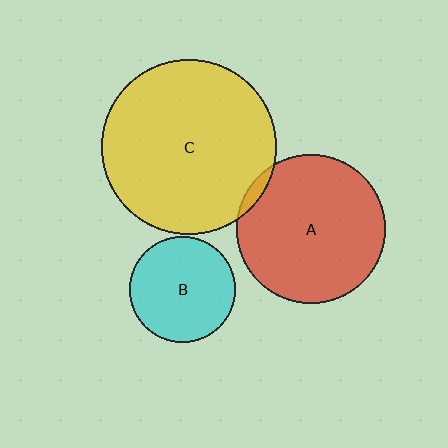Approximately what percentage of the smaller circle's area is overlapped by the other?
Approximately 5%.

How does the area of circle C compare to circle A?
Approximately 1.4 times.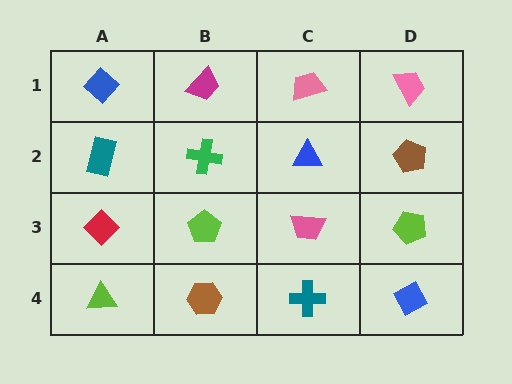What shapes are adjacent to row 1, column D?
A brown pentagon (row 2, column D), a pink trapezoid (row 1, column C).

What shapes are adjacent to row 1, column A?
A teal rectangle (row 2, column A), a magenta trapezoid (row 1, column B).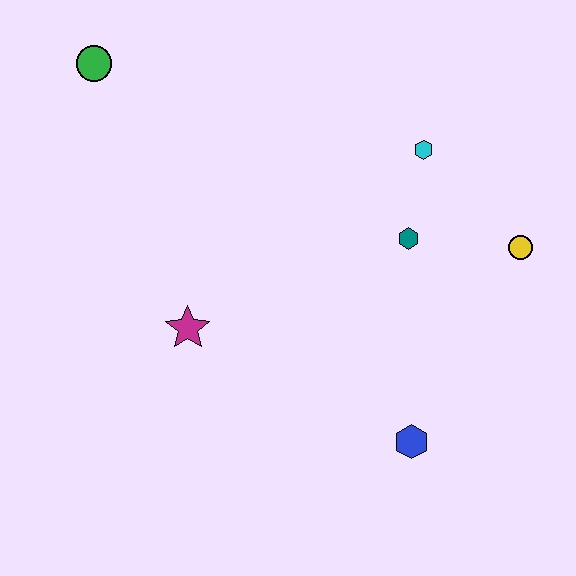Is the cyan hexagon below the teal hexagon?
No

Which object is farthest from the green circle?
The blue hexagon is farthest from the green circle.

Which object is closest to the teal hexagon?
The cyan hexagon is closest to the teal hexagon.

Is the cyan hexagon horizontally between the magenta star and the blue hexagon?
No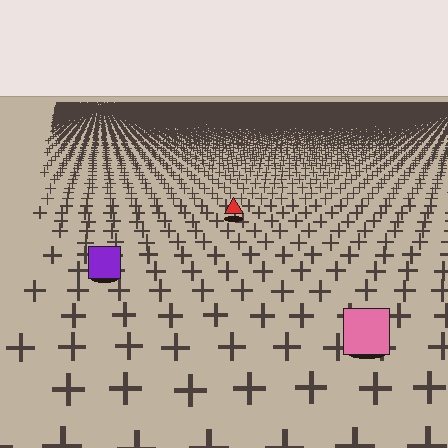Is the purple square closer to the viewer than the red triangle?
Yes. The purple square is closer — you can tell from the texture gradient: the ground texture is coarser near it.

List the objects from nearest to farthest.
From nearest to farthest: the pink square, the purple square, the red triangle.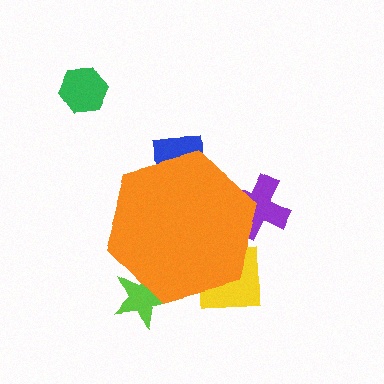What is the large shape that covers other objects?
An orange hexagon.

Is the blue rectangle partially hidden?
Yes, the blue rectangle is partially hidden behind the orange hexagon.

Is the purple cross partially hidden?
Yes, the purple cross is partially hidden behind the orange hexagon.